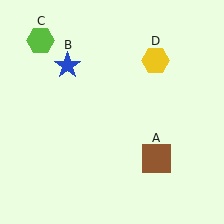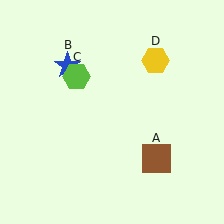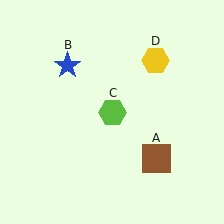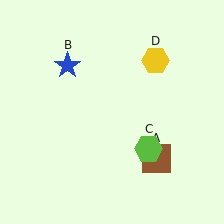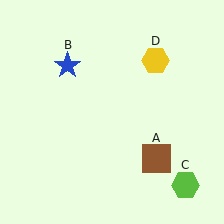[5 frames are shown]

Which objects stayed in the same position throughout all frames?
Brown square (object A) and blue star (object B) and yellow hexagon (object D) remained stationary.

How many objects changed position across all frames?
1 object changed position: lime hexagon (object C).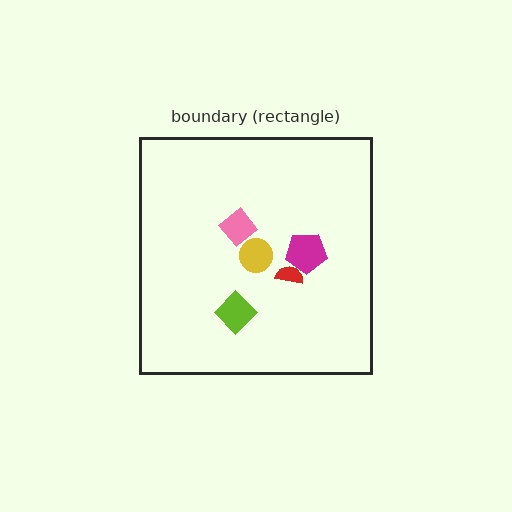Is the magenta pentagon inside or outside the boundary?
Inside.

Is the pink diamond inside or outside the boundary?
Inside.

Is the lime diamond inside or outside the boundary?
Inside.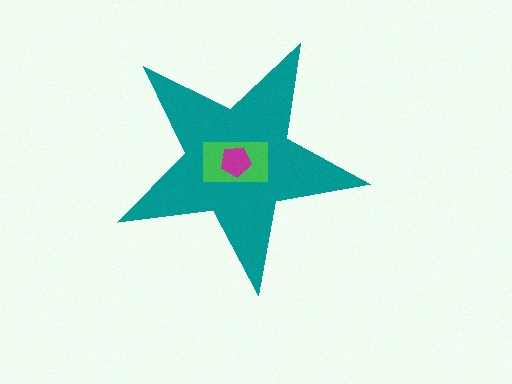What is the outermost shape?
The teal star.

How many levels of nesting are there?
3.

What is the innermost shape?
The magenta pentagon.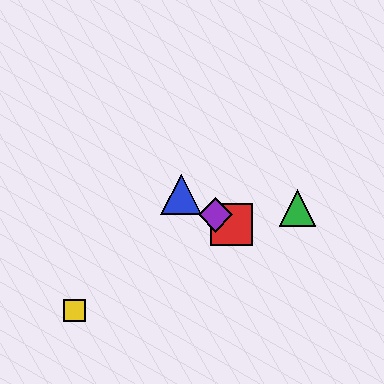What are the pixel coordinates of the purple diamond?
The purple diamond is at (216, 215).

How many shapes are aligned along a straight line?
3 shapes (the red square, the blue triangle, the purple diamond) are aligned along a straight line.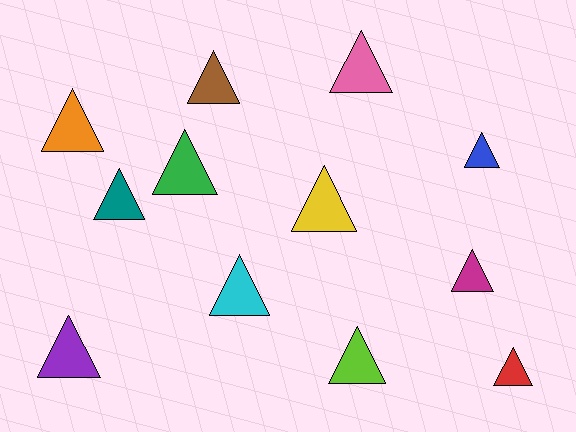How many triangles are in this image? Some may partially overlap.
There are 12 triangles.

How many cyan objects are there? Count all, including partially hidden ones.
There is 1 cyan object.